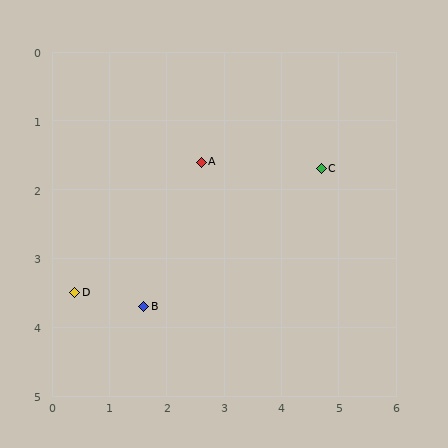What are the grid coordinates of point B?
Point B is at approximately (1.6, 3.7).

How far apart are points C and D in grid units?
Points C and D are about 4.7 grid units apart.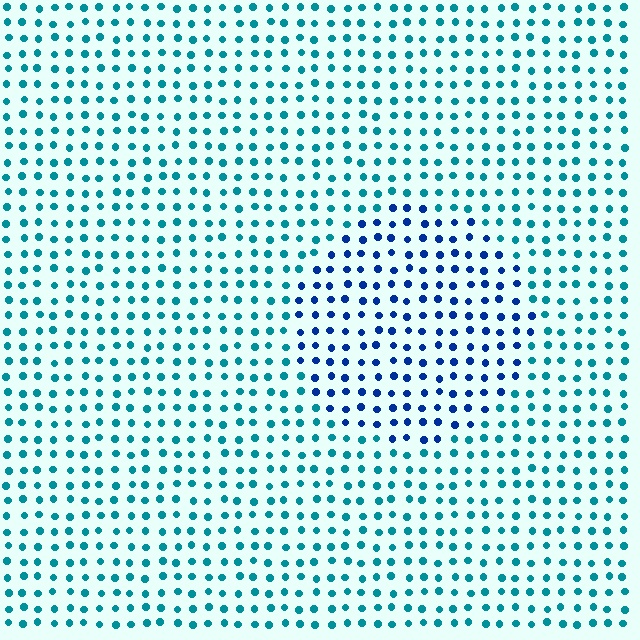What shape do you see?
I see a circle.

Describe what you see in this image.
The image is filled with small teal elements in a uniform arrangement. A circle-shaped region is visible where the elements are tinted to a slightly different hue, forming a subtle color boundary.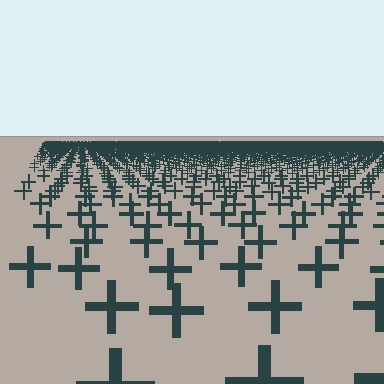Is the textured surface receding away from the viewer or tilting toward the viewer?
The surface is receding away from the viewer. Texture elements get smaller and denser toward the top.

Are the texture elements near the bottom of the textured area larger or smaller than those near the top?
Larger. Near the bottom, elements are closer to the viewer and appear at a bigger on-screen size.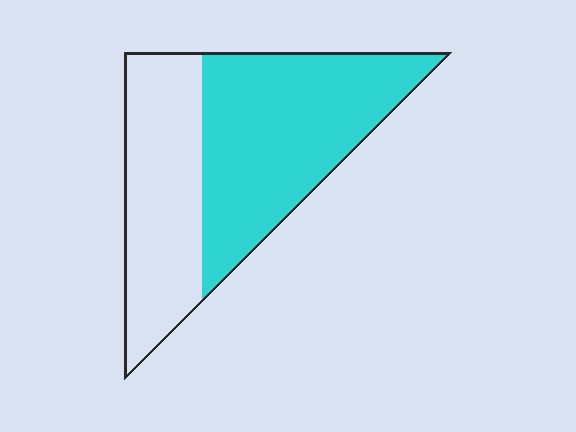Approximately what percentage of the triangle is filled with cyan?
Approximately 60%.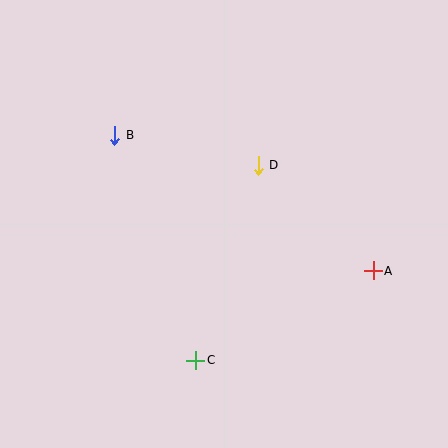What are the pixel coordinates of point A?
Point A is at (373, 271).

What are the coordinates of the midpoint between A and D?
The midpoint between A and D is at (316, 218).